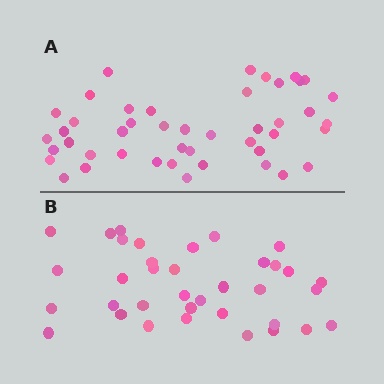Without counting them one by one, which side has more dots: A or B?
Region A (the top region) has more dots.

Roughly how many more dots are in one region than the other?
Region A has roughly 8 or so more dots than region B.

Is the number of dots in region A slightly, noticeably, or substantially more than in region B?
Region A has noticeably more, but not dramatically so. The ratio is roughly 1.2 to 1.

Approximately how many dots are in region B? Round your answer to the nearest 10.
About 40 dots. (The exact count is 36, which rounds to 40.)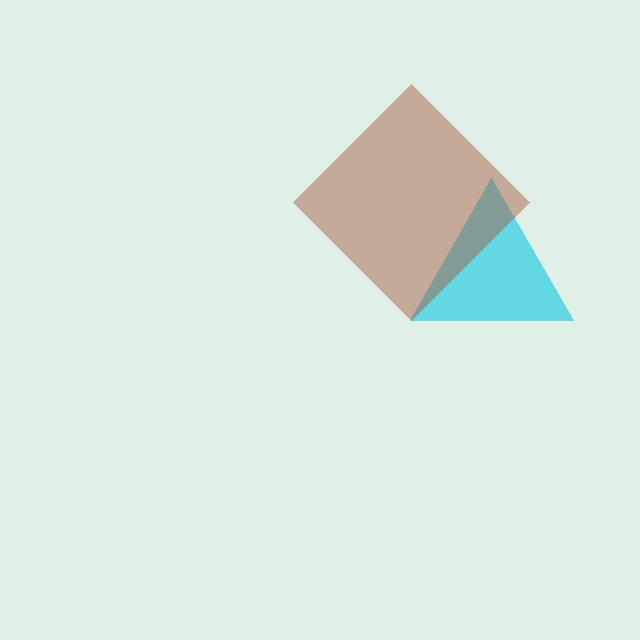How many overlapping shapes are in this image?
There are 2 overlapping shapes in the image.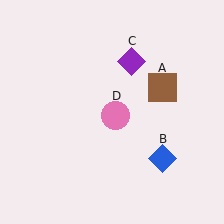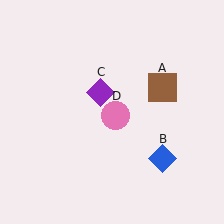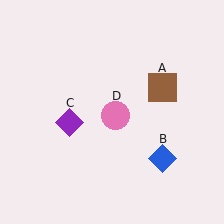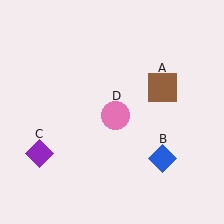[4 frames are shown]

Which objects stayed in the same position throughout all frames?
Brown square (object A) and blue diamond (object B) and pink circle (object D) remained stationary.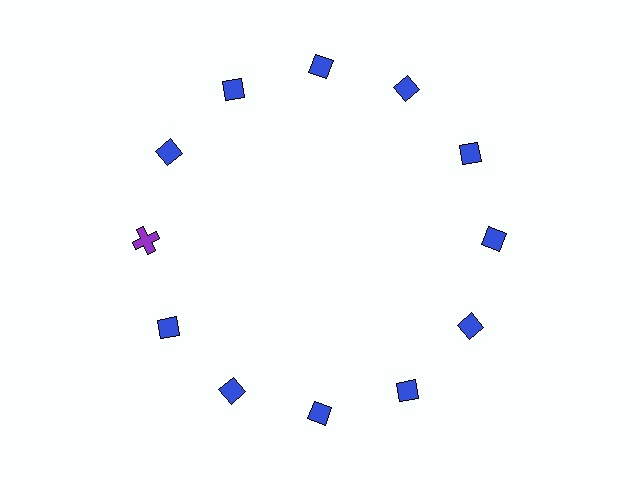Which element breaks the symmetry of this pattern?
The purple cross at roughly the 9 o'clock position breaks the symmetry. All other shapes are blue diamonds.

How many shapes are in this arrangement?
There are 12 shapes arranged in a ring pattern.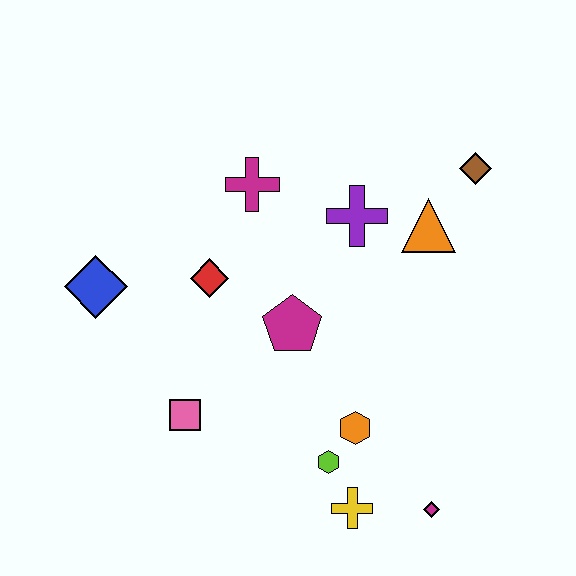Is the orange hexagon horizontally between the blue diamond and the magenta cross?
No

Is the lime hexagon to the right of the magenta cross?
Yes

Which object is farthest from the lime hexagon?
The brown diamond is farthest from the lime hexagon.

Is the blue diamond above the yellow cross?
Yes